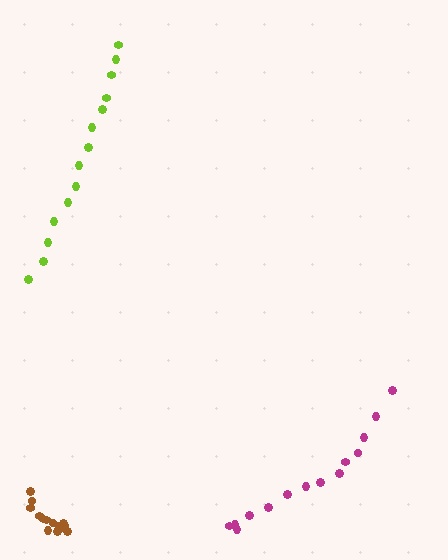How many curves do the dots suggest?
There are 3 distinct paths.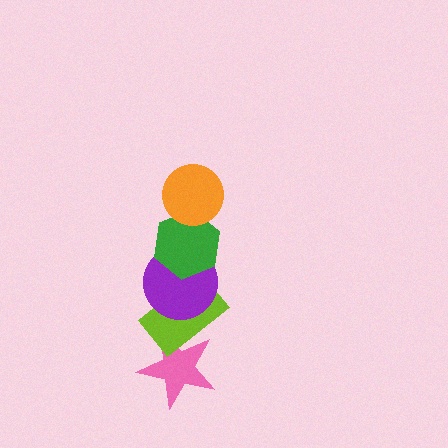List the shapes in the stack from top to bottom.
From top to bottom: the orange circle, the green hexagon, the purple circle, the lime rectangle, the pink star.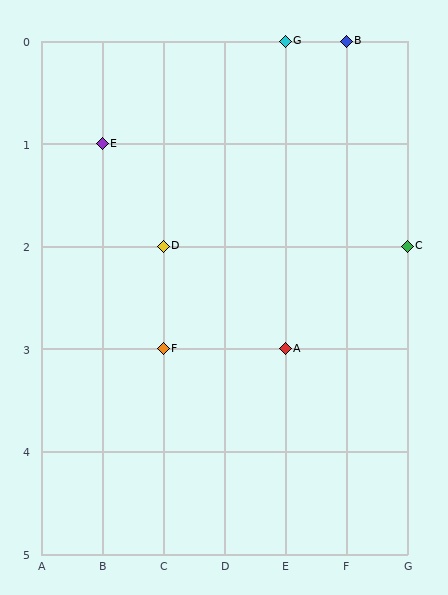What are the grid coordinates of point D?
Point D is at grid coordinates (C, 2).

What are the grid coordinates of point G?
Point G is at grid coordinates (E, 0).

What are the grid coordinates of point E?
Point E is at grid coordinates (B, 1).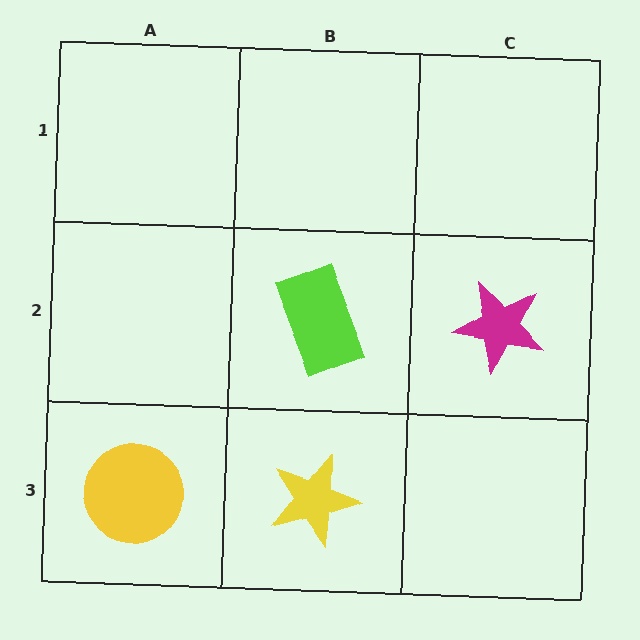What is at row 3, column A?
A yellow circle.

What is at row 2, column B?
A lime rectangle.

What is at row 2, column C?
A magenta star.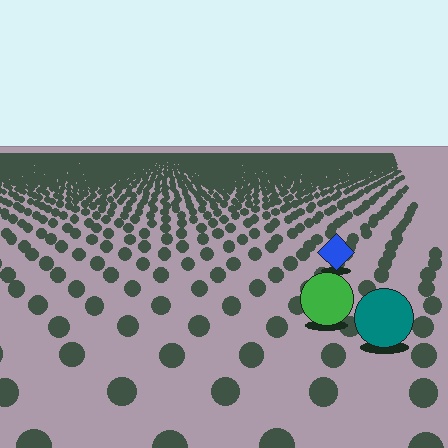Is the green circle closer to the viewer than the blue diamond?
Yes. The green circle is closer — you can tell from the texture gradient: the ground texture is coarser near it.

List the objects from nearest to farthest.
From nearest to farthest: the teal circle, the green circle, the blue diamond.